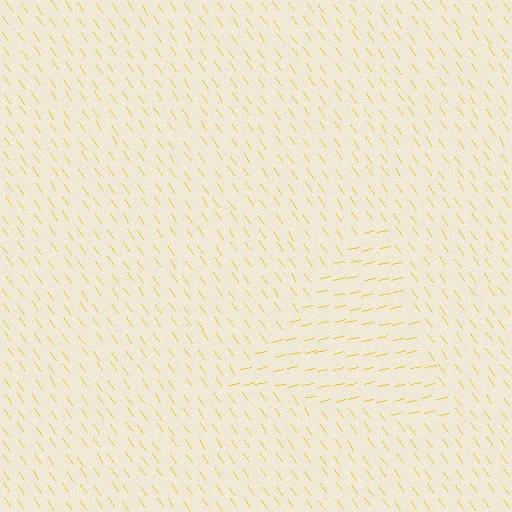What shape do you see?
I see a triangle.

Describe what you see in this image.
The image is filled with small yellow line segments. A triangle region in the image has lines oriented differently from the surrounding lines, creating a visible texture boundary.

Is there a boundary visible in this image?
Yes, there is a texture boundary formed by a change in line orientation.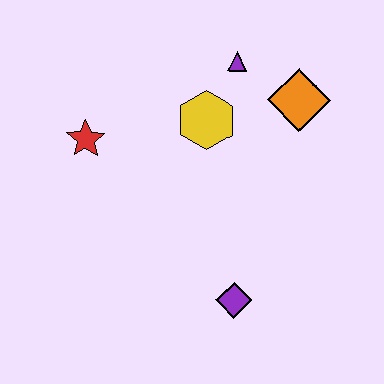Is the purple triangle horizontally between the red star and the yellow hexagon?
No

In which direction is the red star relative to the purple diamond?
The red star is above the purple diamond.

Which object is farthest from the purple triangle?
The purple diamond is farthest from the purple triangle.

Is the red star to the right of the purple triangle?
No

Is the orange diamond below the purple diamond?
No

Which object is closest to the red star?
The yellow hexagon is closest to the red star.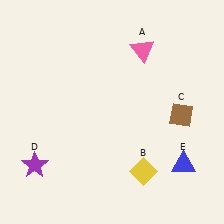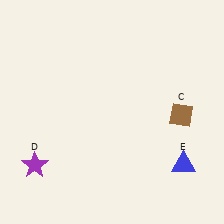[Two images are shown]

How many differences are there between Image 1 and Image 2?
There are 2 differences between the two images.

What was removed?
The pink triangle (A), the yellow diamond (B) were removed in Image 2.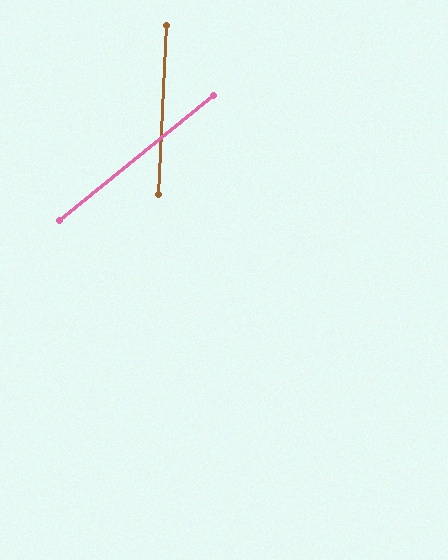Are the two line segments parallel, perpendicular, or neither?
Neither parallel nor perpendicular — they differ by about 48°.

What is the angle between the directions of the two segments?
Approximately 48 degrees.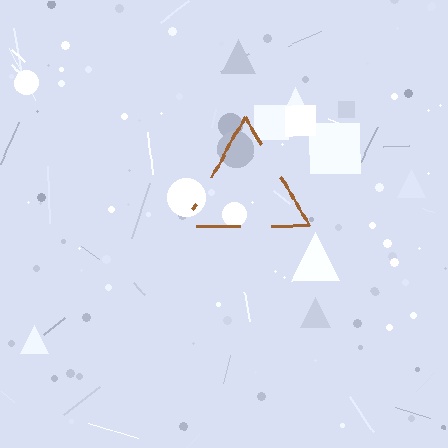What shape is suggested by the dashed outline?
The dashed outline suggests a triangle.